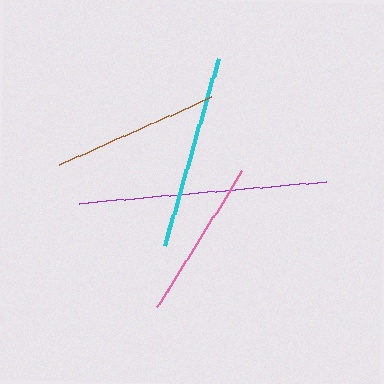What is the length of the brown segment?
The brown segment is approximately 166 pixels long.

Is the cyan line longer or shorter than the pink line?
The cyan line is longer than the pink line.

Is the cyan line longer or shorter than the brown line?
The cyan line is longer than the brown line.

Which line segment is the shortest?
The pink line is the shortest at approximately 161 pixels.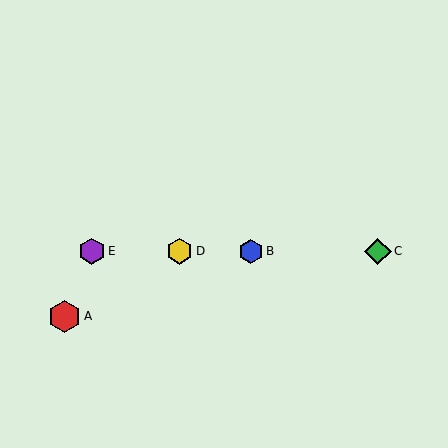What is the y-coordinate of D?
Object D is at y≈251.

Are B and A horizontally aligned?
No, B is at y≈251 and A is at y≈316.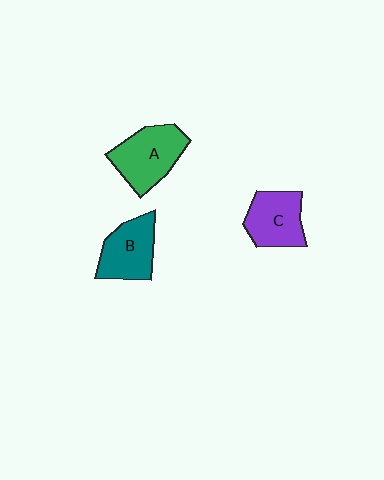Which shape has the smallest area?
Shape C (purple).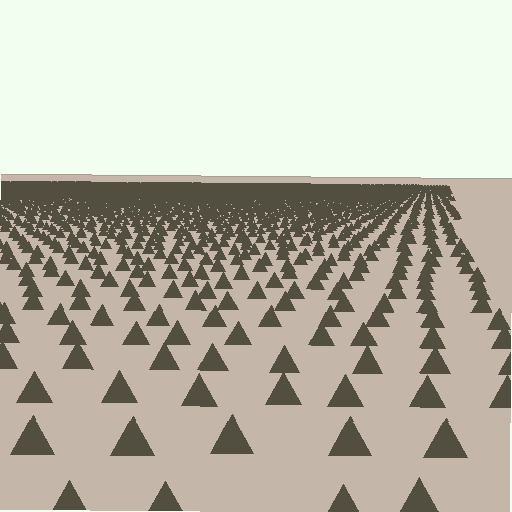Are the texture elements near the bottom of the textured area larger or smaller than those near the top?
Larger. Near the bottom, elements are closer to the viewer and appear at a bigger on-screen size.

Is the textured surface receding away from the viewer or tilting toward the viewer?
The surface is receding away from the viewer. Texture elements get smaller and denser toward the top.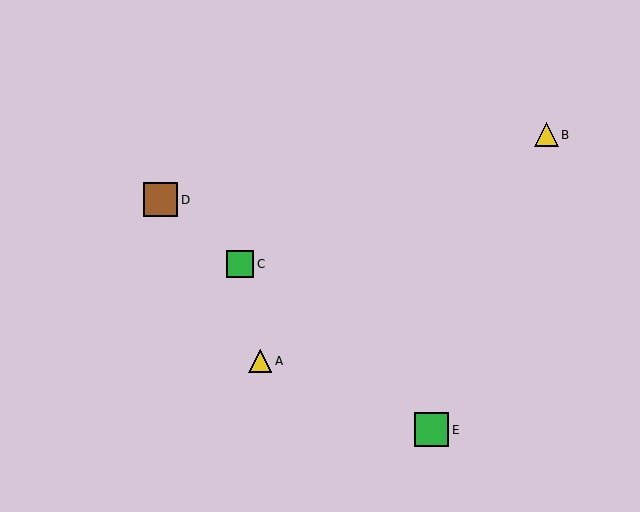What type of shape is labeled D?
Shape D is a brown square.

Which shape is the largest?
The green square (labeled E) is the largest.